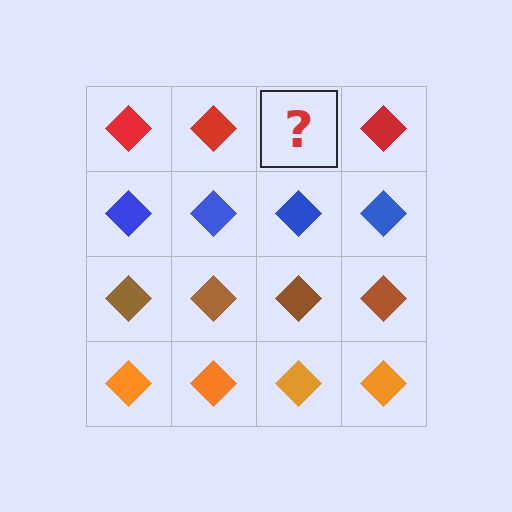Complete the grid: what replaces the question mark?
The question mark should be replaced with a red diamond.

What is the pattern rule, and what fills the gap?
The rule is that each row has a consistent color. The gap should be filled with a red diamond.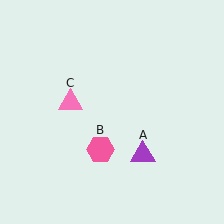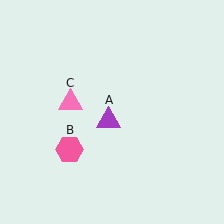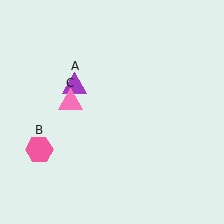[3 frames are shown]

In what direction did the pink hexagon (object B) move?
The pink hexagon (object B) moved left.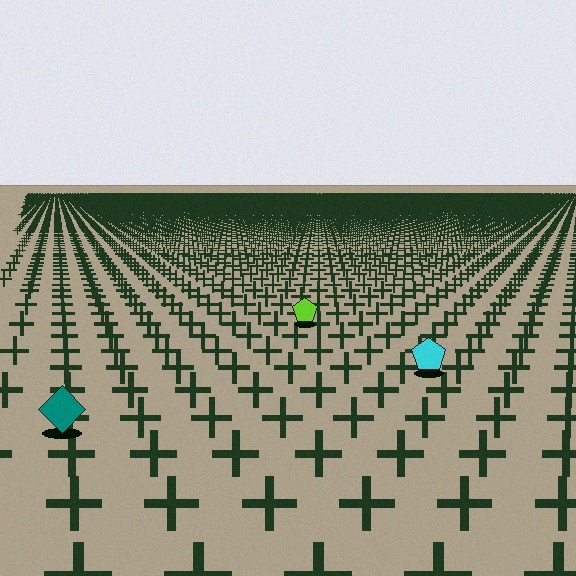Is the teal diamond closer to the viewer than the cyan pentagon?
Yes. The teal diamond is closer — you can tell from the texture gradient: the ground texture is coarser near it.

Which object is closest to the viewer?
The teal diamond is closest. The texture marks near it are larger and more spread out.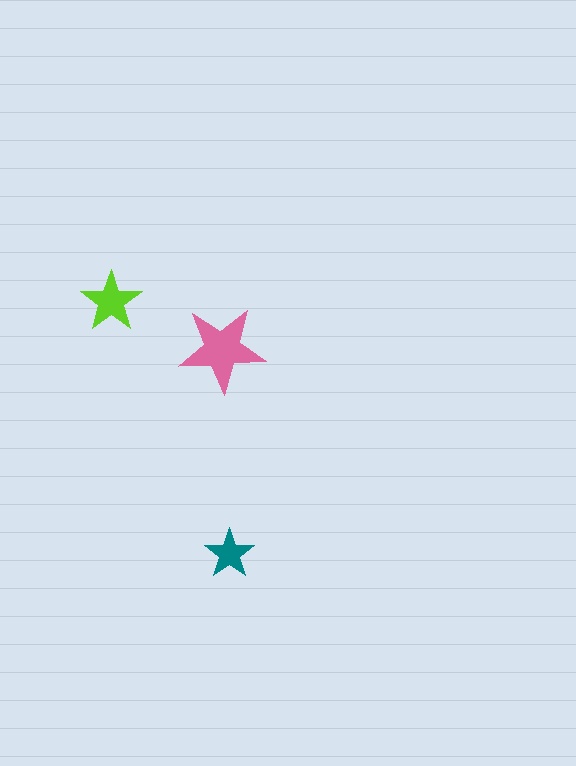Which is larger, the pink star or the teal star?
The pink one.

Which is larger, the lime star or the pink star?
The pink one.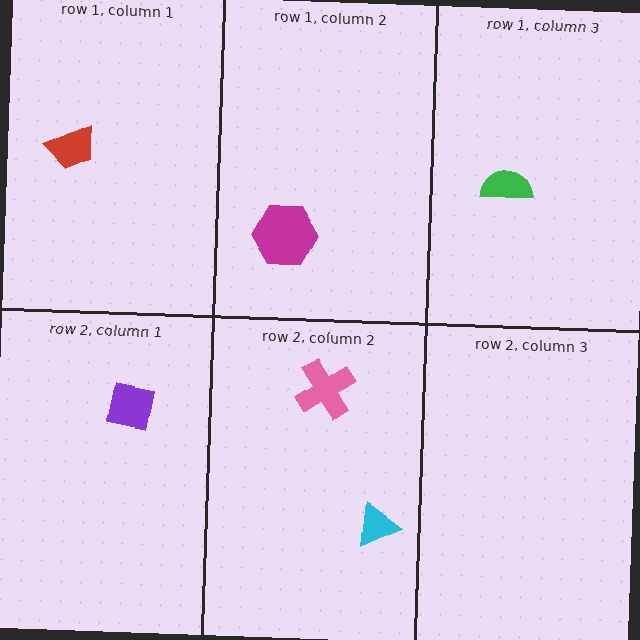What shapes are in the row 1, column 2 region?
The magenta hexagon.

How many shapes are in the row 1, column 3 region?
1.